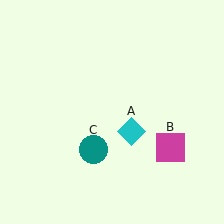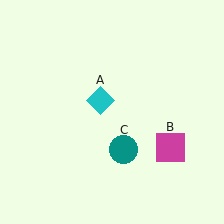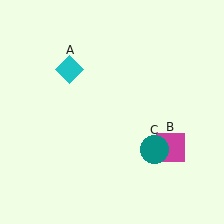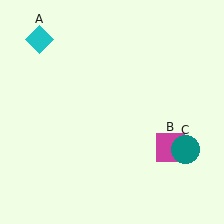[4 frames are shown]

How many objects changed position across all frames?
2 objects changed position: cyan diamond (object A), teal circle (object C).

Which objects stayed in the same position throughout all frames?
Magenta square (object B) remained stationary.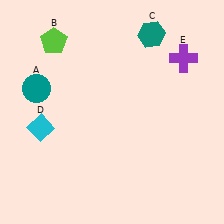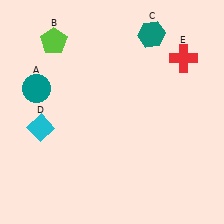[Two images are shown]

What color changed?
The cross (E) changed from purple in Image 1 to red in Image 2.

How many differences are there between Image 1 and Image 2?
There is 1 difference between the two images.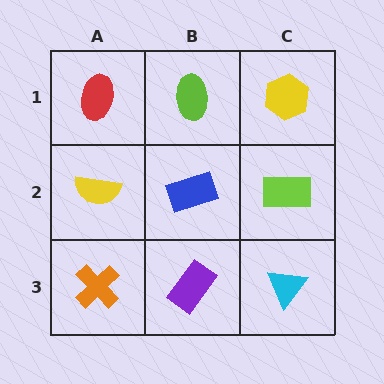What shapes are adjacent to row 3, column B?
A blue rectangle (row 2, column B), an orange cross (row 3, column A), a cyan triangle (row 3, column C).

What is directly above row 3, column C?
A lime rectangle.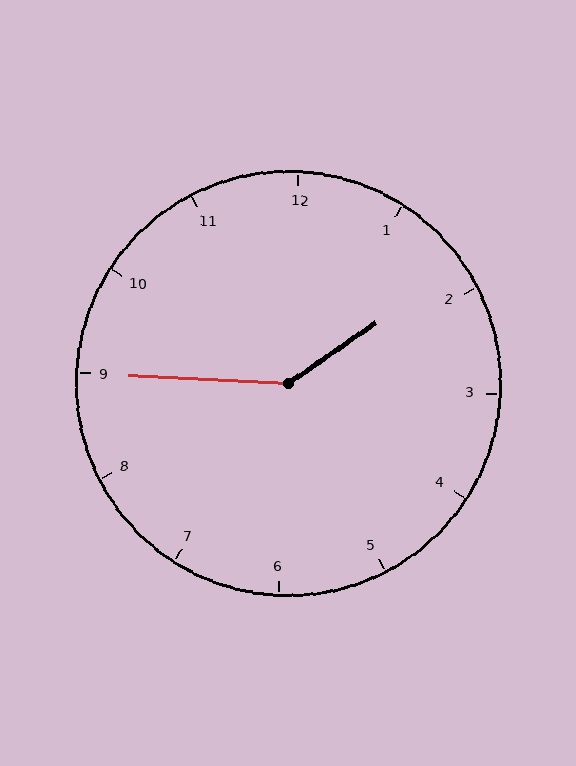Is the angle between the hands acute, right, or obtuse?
It is obtuse.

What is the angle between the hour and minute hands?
Approximately 142 degrees.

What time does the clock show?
1:45.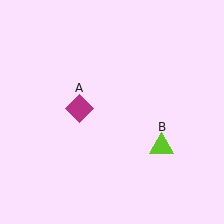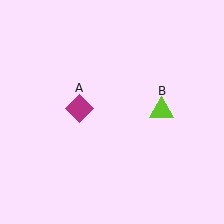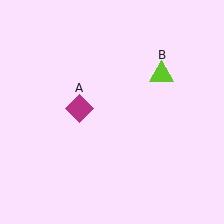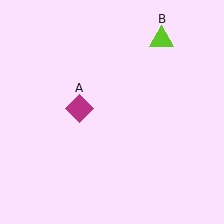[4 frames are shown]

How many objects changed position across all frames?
1 object changed position: lime triangle (object B).